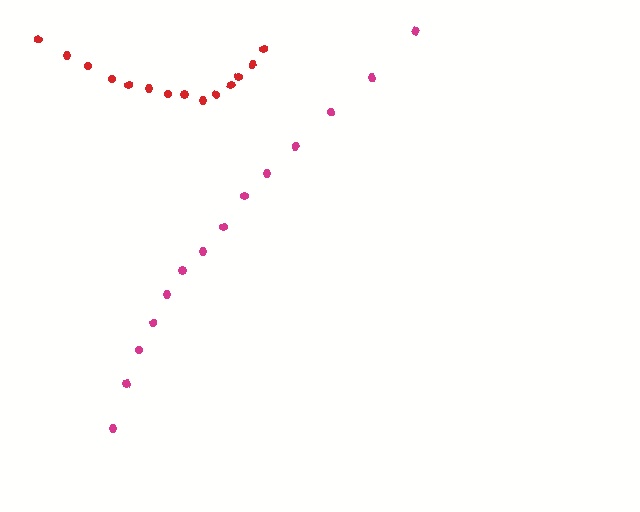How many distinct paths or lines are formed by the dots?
There are 2 distinct paths.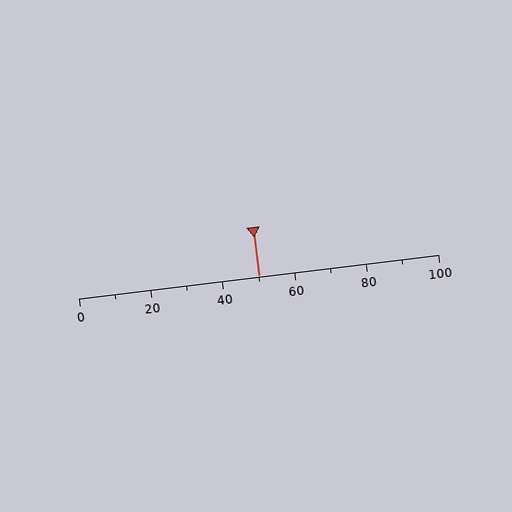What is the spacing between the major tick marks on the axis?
The major ticks are spaced 20 apart.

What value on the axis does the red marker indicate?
The marker indicates approximately 50.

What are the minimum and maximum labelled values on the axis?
The axis runs from 0 to 100.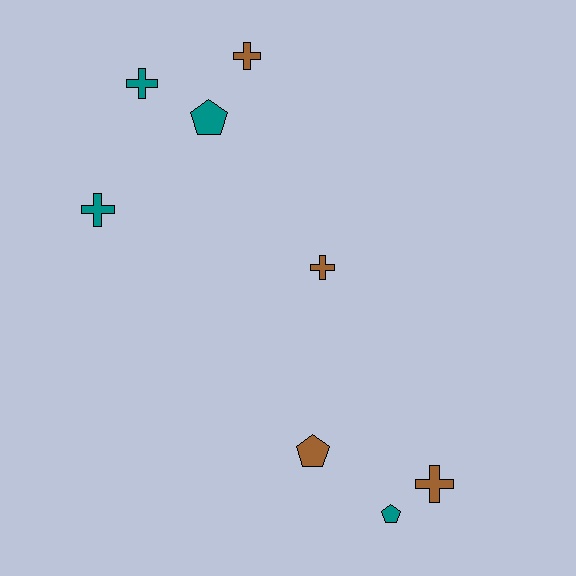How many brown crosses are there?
There are 3 brown crosses.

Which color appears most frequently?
Teal, with 4 objects.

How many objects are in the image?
There are 8 objects.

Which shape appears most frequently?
Cross, with 5 objects.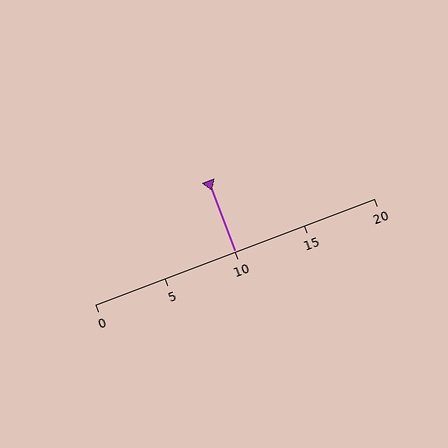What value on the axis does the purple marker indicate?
The marker indicates approximately 10.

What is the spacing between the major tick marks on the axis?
The major ticks are spaced 5 apart.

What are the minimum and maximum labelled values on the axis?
The axis runs from 0 to 20.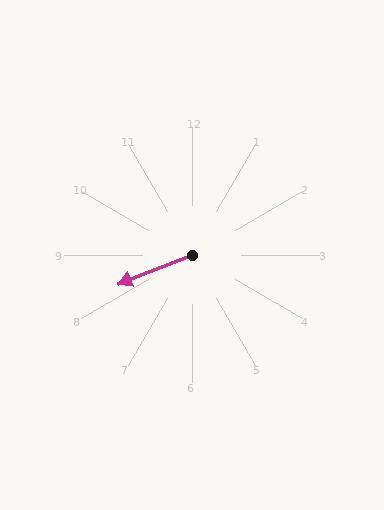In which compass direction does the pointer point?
West.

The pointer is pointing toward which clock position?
Roughly 8 o'clock.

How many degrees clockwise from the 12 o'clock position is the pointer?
Approximately 248 degrees.